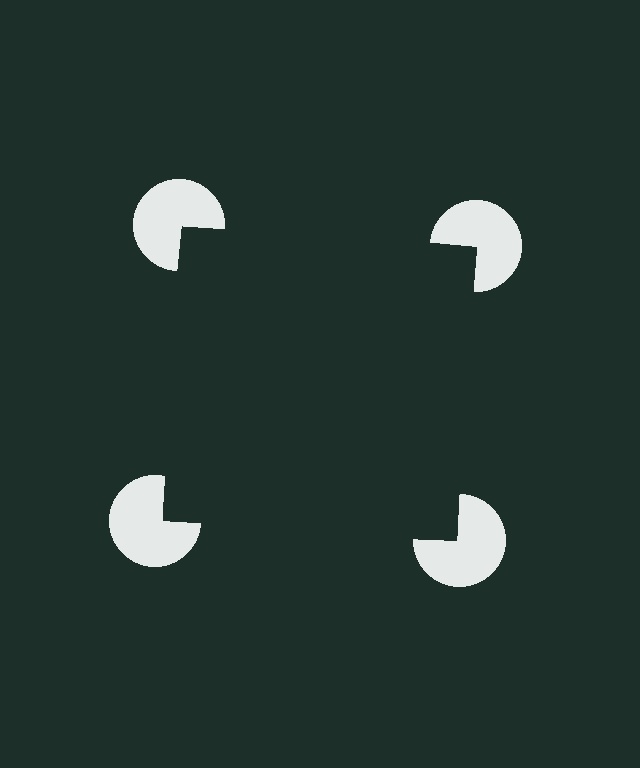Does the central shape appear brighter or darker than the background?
It typically appears slightly darker than the background, even though no actual brightness change is drawn.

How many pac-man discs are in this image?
There are 4 — one at each vertex of the illusory square.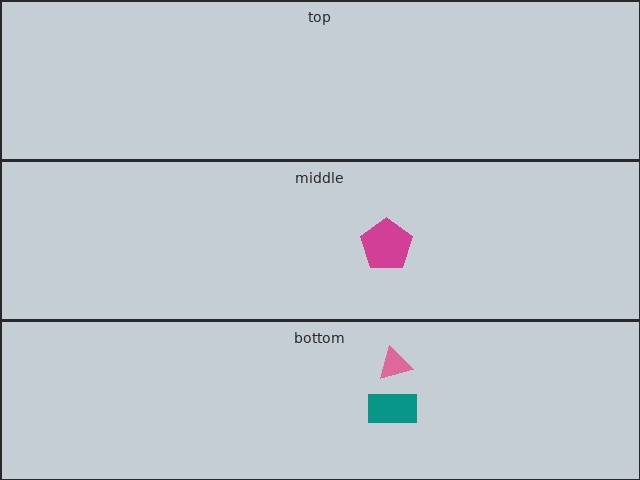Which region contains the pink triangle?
The bottom region.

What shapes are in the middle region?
The magenta pentagon.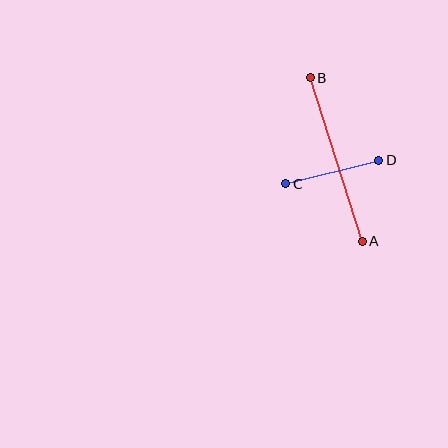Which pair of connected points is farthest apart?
Points A and B are farthest apart.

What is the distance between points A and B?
The distance is approximately 172 pixels.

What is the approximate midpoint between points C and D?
The midpoint is at approximately (332, 172) pixels.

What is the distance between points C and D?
The distance is approximately 96 pixels.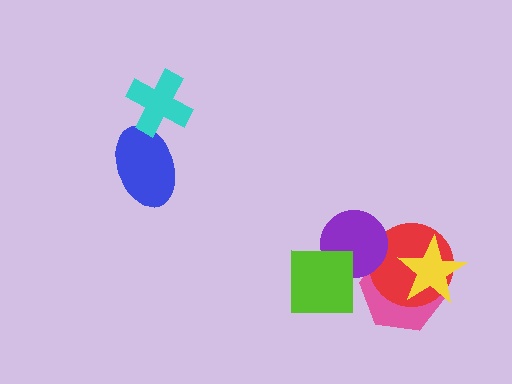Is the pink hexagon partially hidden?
Yes, it is partially covered by another shape.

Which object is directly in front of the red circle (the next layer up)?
The purple circle is directly in front of the red circle.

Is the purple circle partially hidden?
Yes, it is partially covered by another shape.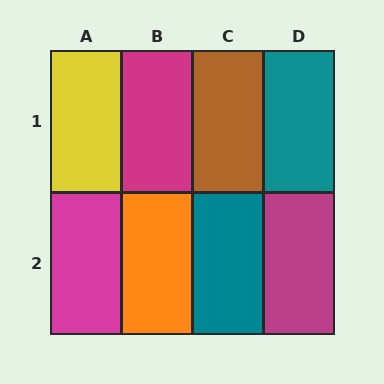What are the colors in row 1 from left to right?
Yellow, magenta, brown, teal.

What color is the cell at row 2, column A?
Magenta.